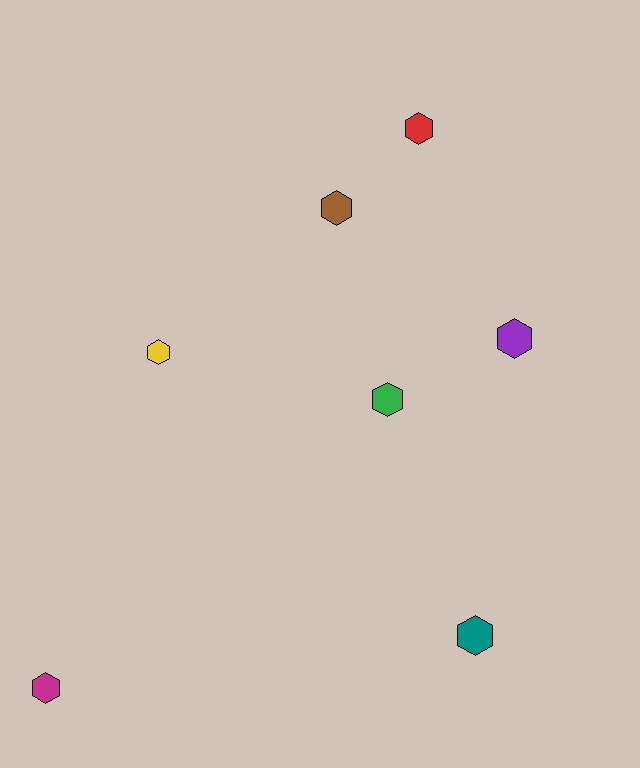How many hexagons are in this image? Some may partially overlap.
There are 7 hexagons.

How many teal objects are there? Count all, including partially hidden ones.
There is 1 teal object.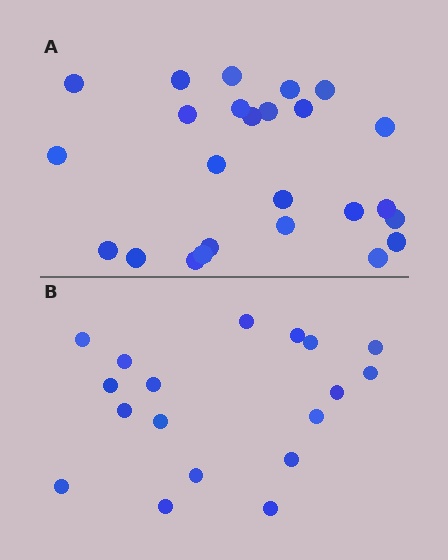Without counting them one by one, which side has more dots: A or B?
Region A (the top region) has more dots.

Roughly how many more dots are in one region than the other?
Region A has roughly 8 or so more dots than region B.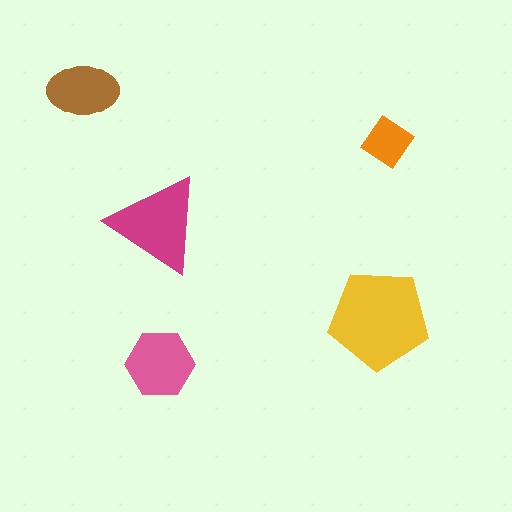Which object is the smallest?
The orange diamond.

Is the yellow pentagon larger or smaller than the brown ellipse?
Larger.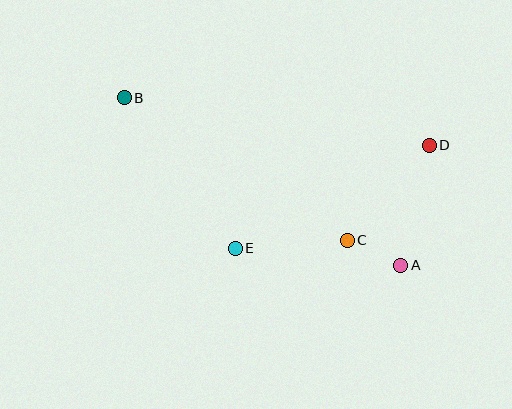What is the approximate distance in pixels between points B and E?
The distance between B and E is approximately 187 pixels.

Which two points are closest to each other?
Points A and C are closest to each other.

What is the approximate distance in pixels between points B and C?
The distance between B and C is approximately 265 pixels.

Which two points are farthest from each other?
Points A and B are farthest from each other.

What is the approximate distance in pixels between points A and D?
The distance between A and D is approximately 123 pixels.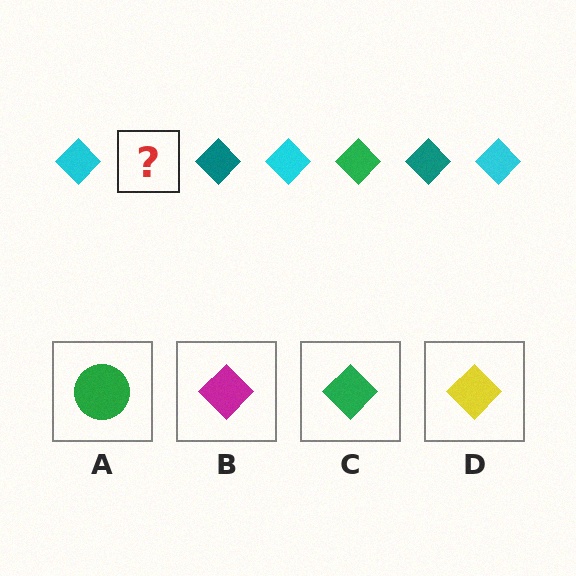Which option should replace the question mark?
Option C.